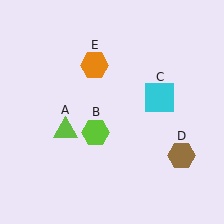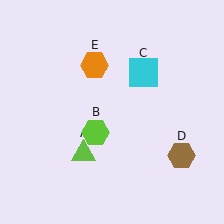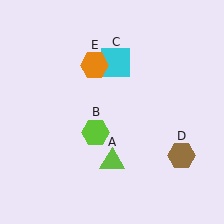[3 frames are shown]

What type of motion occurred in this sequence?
The lime triangle (object A), cyan square (object C) rotated counterclockwise around the center of the scene.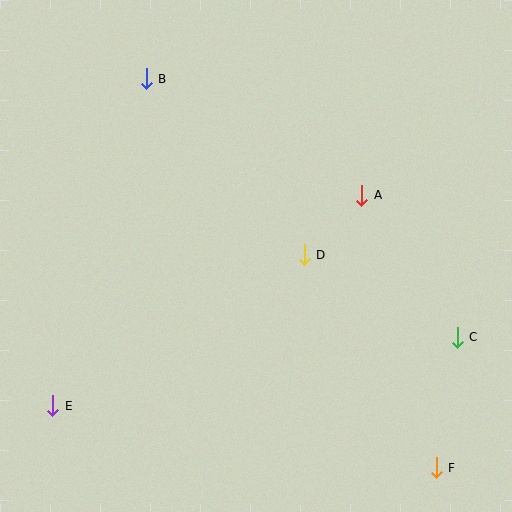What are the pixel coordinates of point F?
Point F is at (436, 468).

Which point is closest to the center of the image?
Point D at (304, 255) is closest to the center.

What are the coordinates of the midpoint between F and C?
The midpoint between F and C is at (447, 402).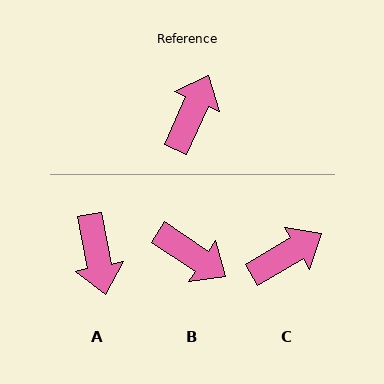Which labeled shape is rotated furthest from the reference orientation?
A, about 145 degrees away.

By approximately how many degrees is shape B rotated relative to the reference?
Approximately 100 degrees clockwise.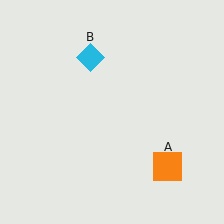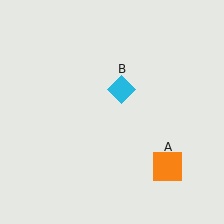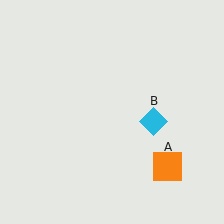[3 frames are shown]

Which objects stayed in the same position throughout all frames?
Orange square (object A) remained stationary.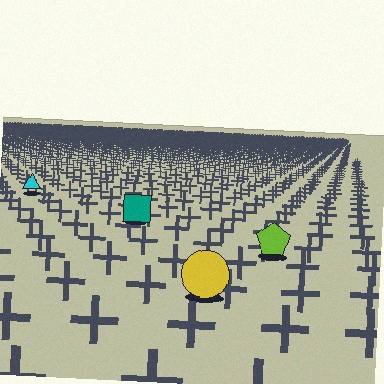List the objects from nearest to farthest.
From nearest to farthest: the yellow circle, the lime pentagon, the teal square, the cyan triangle.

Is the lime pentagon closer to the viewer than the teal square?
Yes. The lime pentagon is closer — you can tell from the texture gradient: the ground texture is coarser near it.